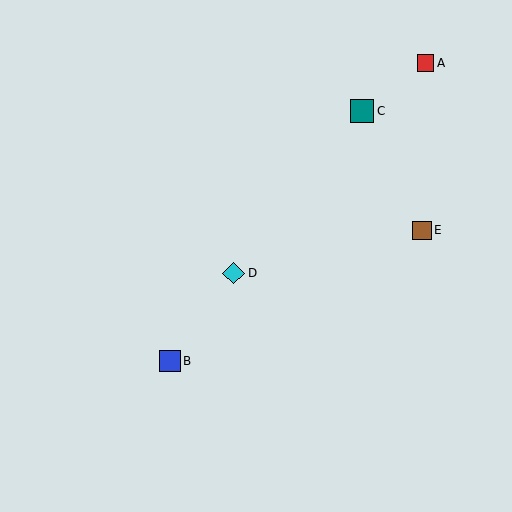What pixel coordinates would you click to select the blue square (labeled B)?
Click at (170, 361) to select the blue square B.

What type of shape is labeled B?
Shape B is a blue square.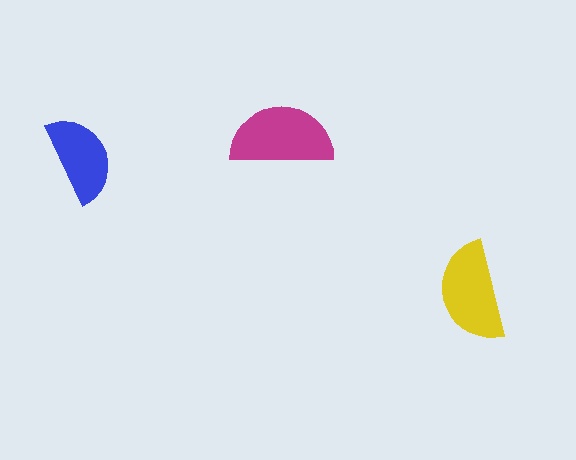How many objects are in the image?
There are 3 objects in the image.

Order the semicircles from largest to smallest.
the magenta one, the yellow one, the blue one.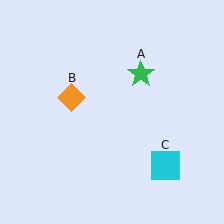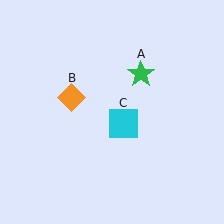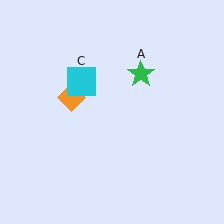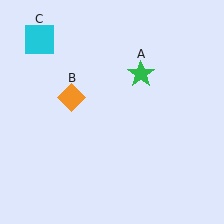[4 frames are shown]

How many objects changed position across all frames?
1 object changed position: cyan square (object C).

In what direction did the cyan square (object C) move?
The cyan square (object C) moved up and to the left.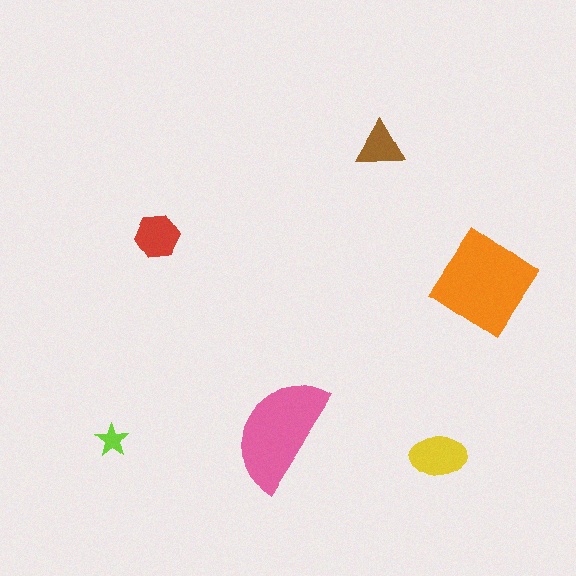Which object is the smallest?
The lime star.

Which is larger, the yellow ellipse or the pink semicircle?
The pink semicircle.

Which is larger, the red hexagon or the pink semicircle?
The pink semicircle.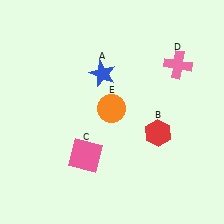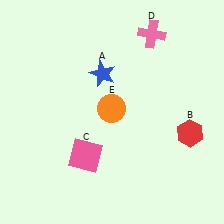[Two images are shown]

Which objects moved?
The objects that moved are: the red hexagon (B), the pink cross (D).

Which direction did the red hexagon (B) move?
The red hexagon (B) moved right.